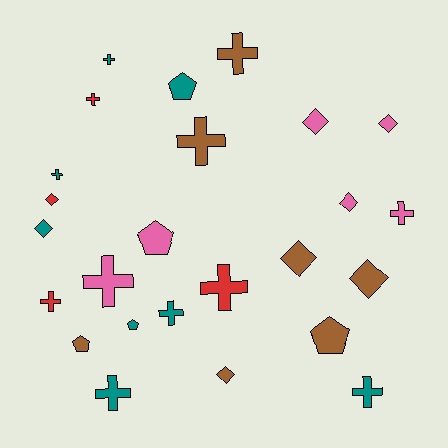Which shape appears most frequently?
Cross, with 12 objects.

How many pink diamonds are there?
There are 3 pink diamonds.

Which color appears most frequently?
Teal, with 8 objects.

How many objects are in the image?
There are 25 objects.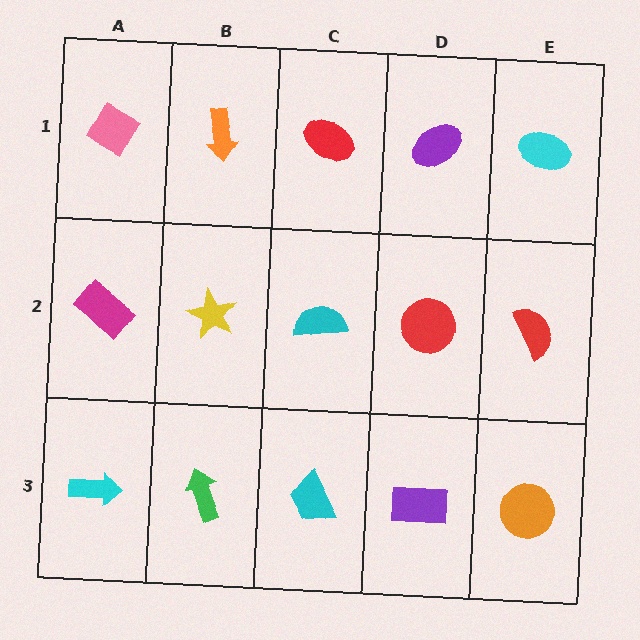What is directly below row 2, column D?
A purple rectangle.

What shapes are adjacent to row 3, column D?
A red circle (row 2, column D), a cyan trapezoid (row 3, column C), an orange circle (row 3, column E).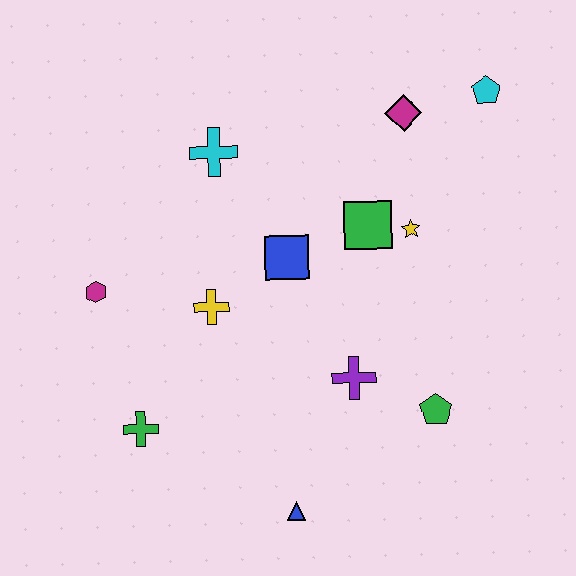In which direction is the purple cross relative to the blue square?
The purple cross is below the blue square.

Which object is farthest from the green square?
The green cross is farthest from the green square.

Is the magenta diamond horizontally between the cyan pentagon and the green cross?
Yes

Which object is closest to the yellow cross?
The blue square is closest to the yellow cross.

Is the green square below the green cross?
No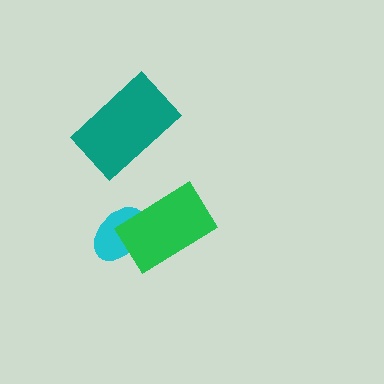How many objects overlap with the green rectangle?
1 object overlaps with the green rectangle.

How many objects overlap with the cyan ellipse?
1 object overlaps with the cyan ellipse.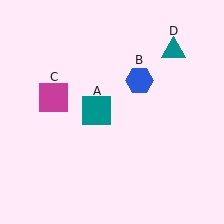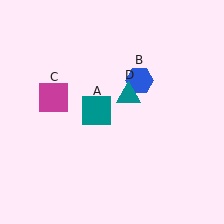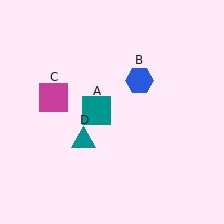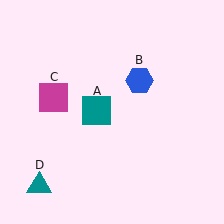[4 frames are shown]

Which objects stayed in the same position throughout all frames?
Teal square (object A) and blue hexagon (object B) and magenta square (object C) remained stationary.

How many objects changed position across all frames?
1 object changed position: teal triangle (object D).